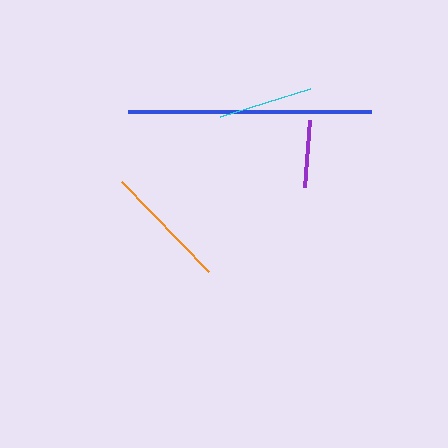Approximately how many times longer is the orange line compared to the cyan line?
The orange line is approximately 1.3 times the length of the cyan line.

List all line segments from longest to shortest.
From longest to shortest: blue, orange, cyan, purple.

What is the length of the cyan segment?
The cyan segment is approximately 94 pixels long.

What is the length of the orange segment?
The orange segment is approximately 125 pixels long.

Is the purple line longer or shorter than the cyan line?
The cyan line is longer than the purple line.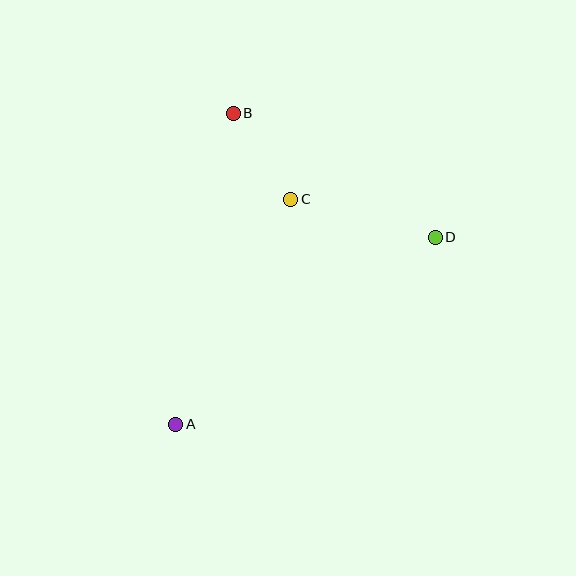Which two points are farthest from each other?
Points A and D are farthest from each other.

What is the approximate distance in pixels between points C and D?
The distance between C and D is approximately 150 pixels.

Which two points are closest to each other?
Points B and C are closest to each other.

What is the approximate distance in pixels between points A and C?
The distance between A and C is approximately 253 pixels.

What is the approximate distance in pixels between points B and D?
The distance between B and D is approximately 237 pixels.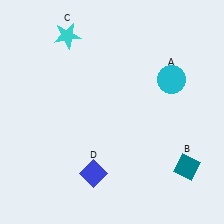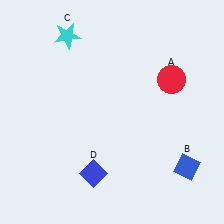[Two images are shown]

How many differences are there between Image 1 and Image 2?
There are 2 differences between the two images.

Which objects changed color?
A changed from cyan to red. B changed from teal to blue.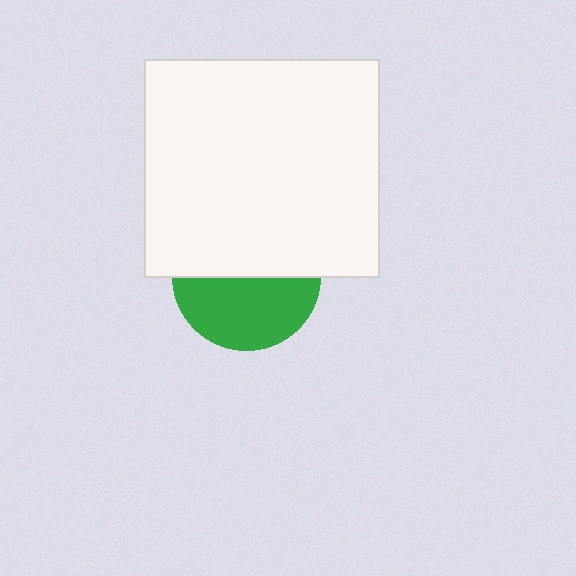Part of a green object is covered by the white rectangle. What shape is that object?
It is a circle.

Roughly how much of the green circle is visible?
About half of it is visible (roughly 49%).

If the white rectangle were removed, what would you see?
You would see the complete green circle.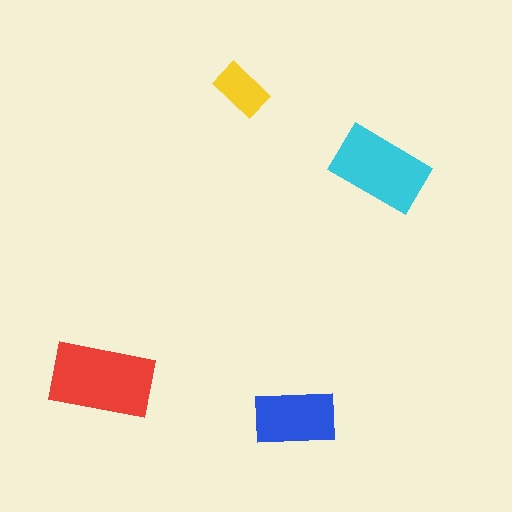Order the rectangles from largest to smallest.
the red one, the cyan one, the blue one, the yellow one.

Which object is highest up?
The yellow rectangle is topmost.